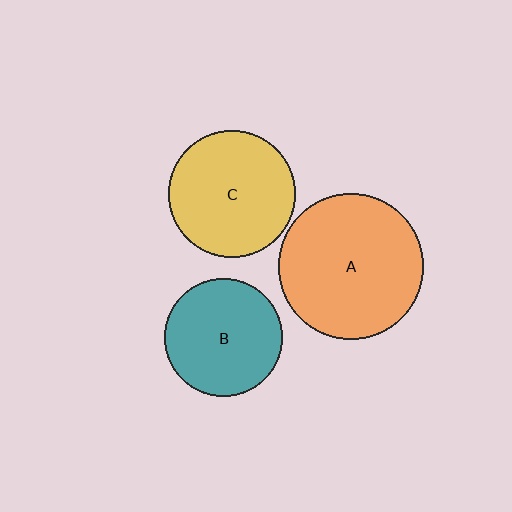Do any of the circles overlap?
No, none of the circles overlap.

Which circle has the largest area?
Circle A (orange).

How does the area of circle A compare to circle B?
Approximately 1.5 times.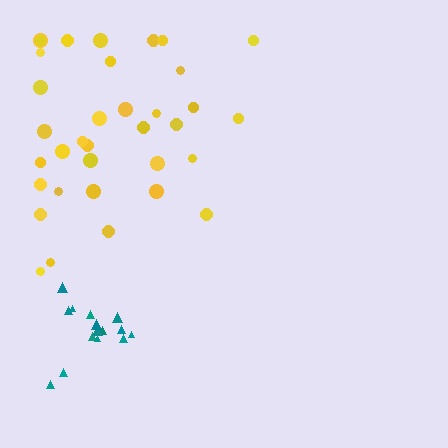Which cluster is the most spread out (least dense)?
Yellow.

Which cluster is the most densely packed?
Teal.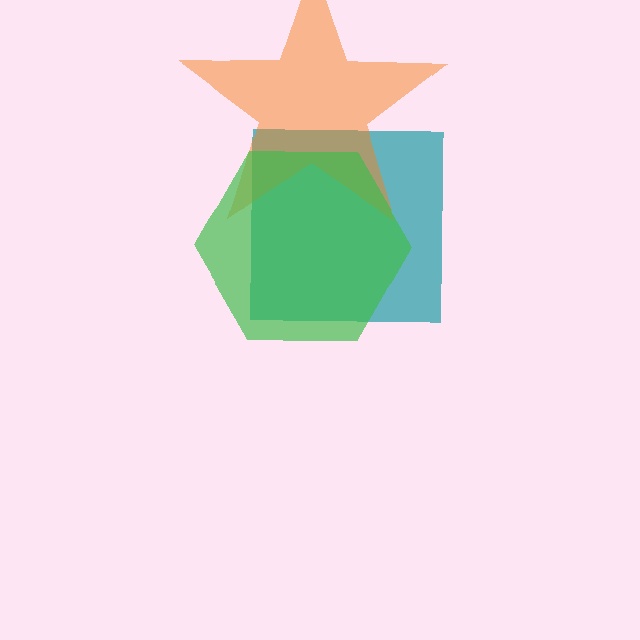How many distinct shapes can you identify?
There are 3 distinct shapes: a teal square, an orange star, a green hexagon.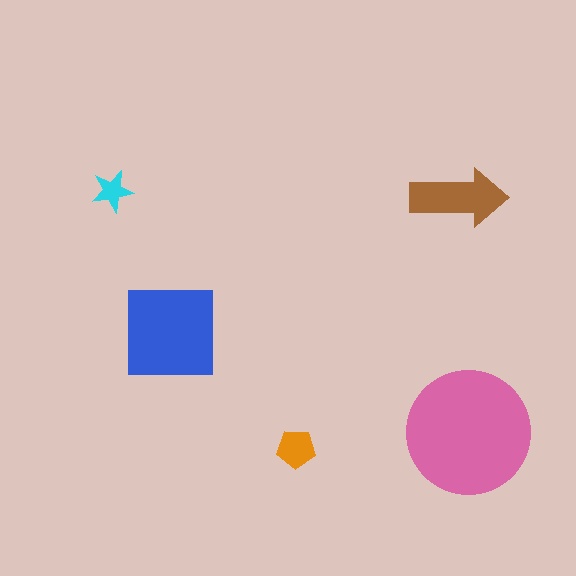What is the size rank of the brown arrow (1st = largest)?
3rd.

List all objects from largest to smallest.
The pink circle, the blue square, the brown arrow, the orange pentagon, the cyan star.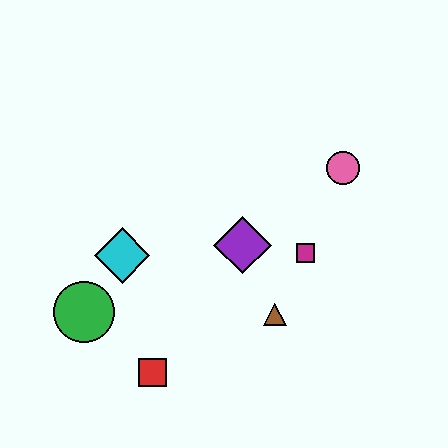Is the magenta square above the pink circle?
No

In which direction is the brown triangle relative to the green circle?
The brown triangle is to the right of the green circle.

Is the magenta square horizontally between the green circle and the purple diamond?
No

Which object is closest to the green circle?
The cyan diamond is closest to the green circle.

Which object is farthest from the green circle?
The pink circle is farthest from the green circle.